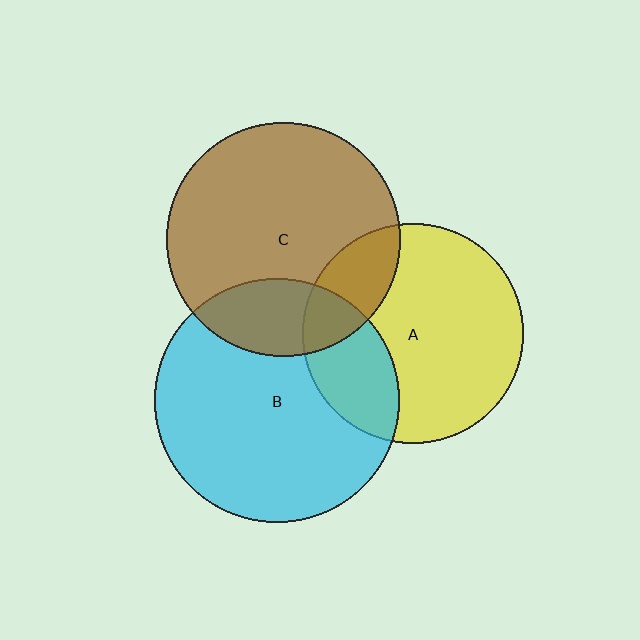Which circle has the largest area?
Circle B (cyan).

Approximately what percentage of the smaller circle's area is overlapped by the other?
Approximately 20%.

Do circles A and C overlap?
Yes.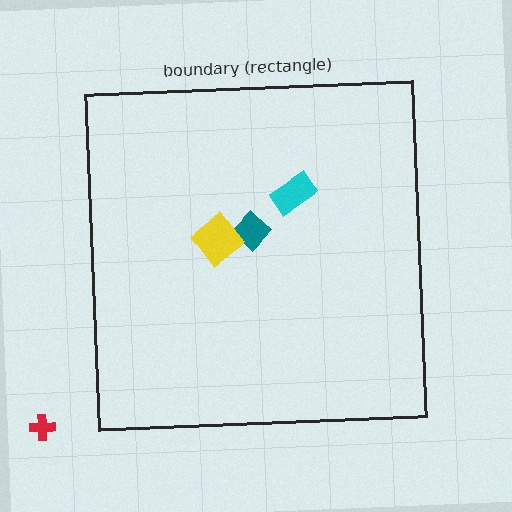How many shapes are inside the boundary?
3 inside, 1 outside.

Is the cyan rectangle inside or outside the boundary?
Inside.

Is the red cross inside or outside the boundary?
Outside.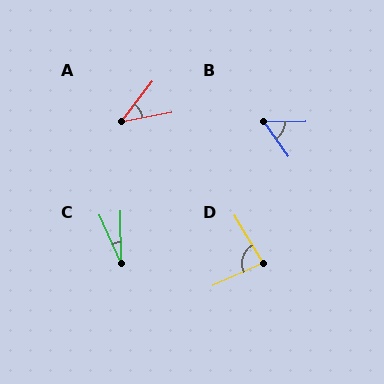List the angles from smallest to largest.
C (23°), A (41°), B (55°), D (84°).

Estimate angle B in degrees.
Approximately 55 degrees.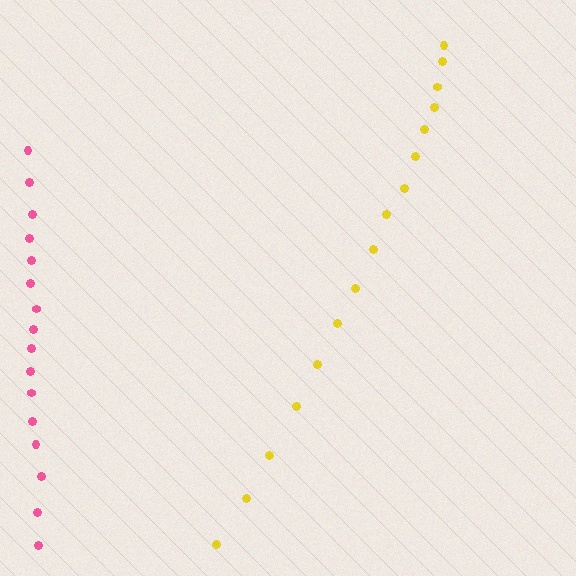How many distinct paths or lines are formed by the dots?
There are 2 distinct paths.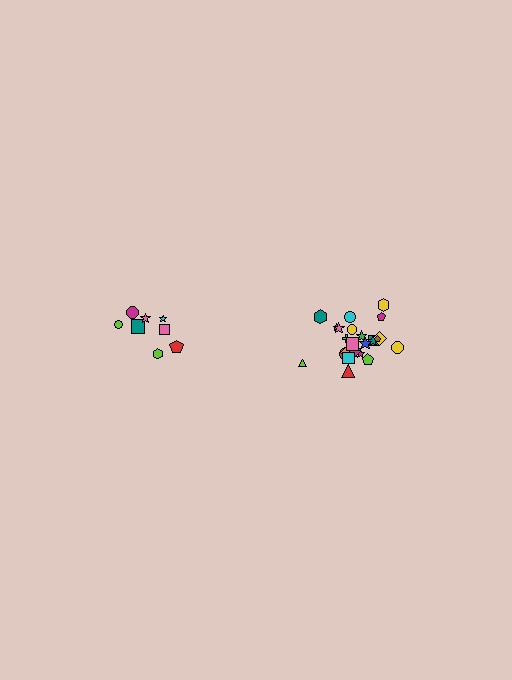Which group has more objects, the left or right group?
The right group.